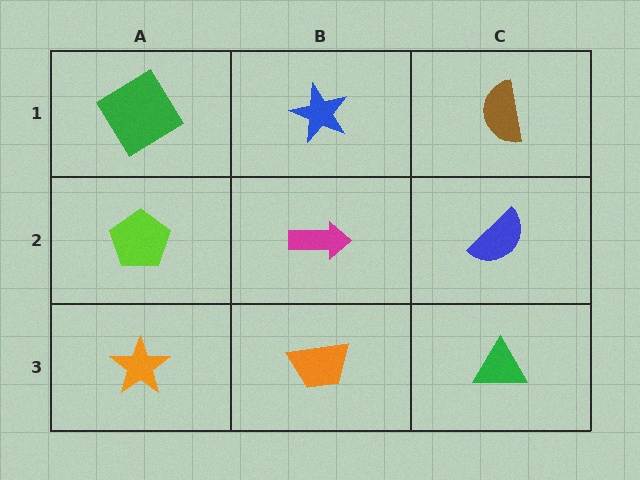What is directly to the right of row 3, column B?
A green triangle.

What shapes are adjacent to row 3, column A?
A lime pentagon (row 2, column A), an orange trapezoid (row 3, column B).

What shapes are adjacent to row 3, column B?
A magenta arrow (row 2, column B), an orange star (row 3, column A), a green triangle (row 3, column C).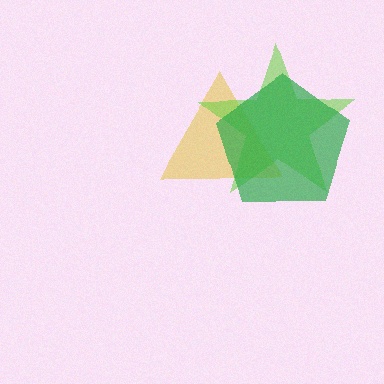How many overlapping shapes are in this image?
There are 3 overlapping shapes in the image.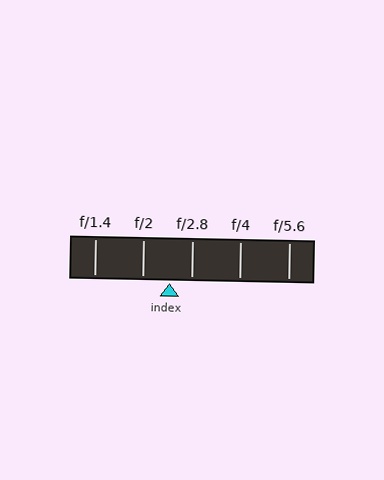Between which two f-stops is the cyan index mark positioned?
The index mark is between f/2 and f/2.8.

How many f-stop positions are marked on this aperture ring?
There are 5 f-stop positions marked.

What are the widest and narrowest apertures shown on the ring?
The widest aperture shown is f/1.4 and the narrowest is f/5.6.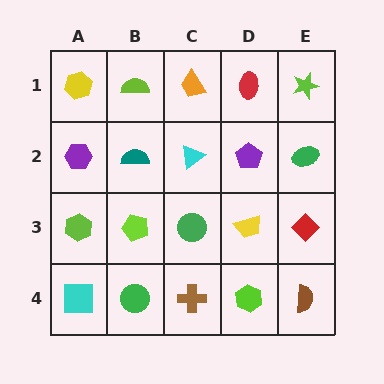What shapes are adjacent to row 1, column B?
A teal semicircle (row 2, column B), a yellow hexagon (row 1, column A), an orange trapezoid (row 1, column C).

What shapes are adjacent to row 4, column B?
A lime pentagon (row 3, column B), a cyan square (row 4, column A), a brown cross (row 4, column C).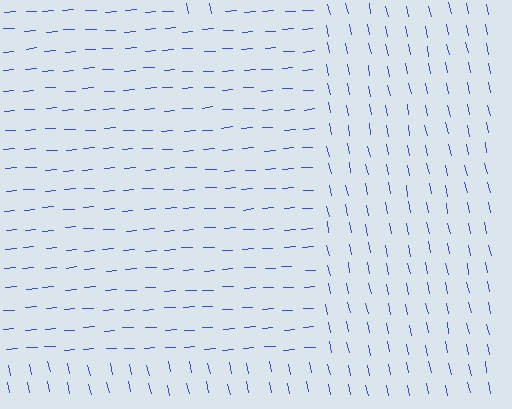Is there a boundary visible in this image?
Yes, there is a texture boundary formed by a change in line orientation.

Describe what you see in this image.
The image is filled with small blue line segments. A rectangle region in the image has lines oriented differently from the surrounding lines, creating a visible texture boundary.